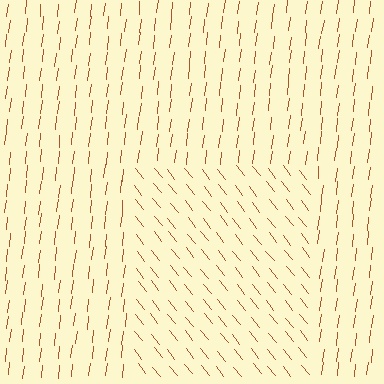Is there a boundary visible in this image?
Yes, there is a texture boundary formed by a change in line orientation.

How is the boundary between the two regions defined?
The boundary is defined purely by a change in line orientation (approximately 45 degrees difference). All lines are the same color and thickness.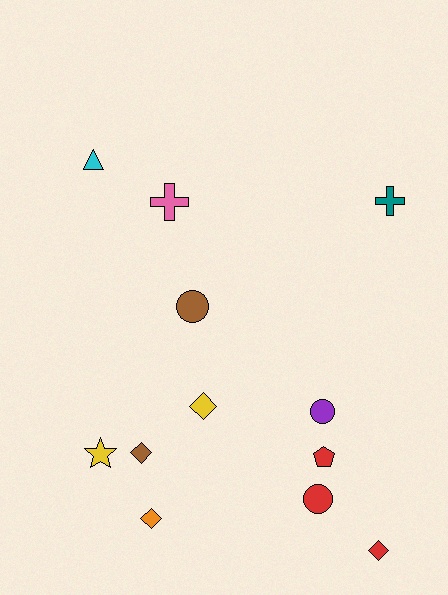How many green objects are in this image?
There are no green objects.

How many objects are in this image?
There are 12 objects.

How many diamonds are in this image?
There are 4 diamonds.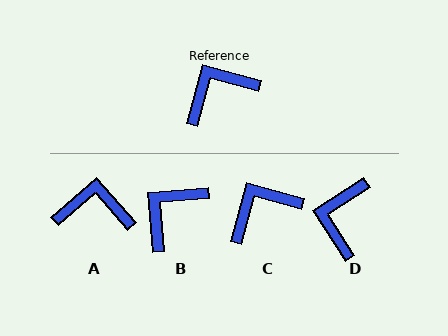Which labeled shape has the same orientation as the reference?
C.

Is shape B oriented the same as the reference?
No, it is off by about 20 degrees.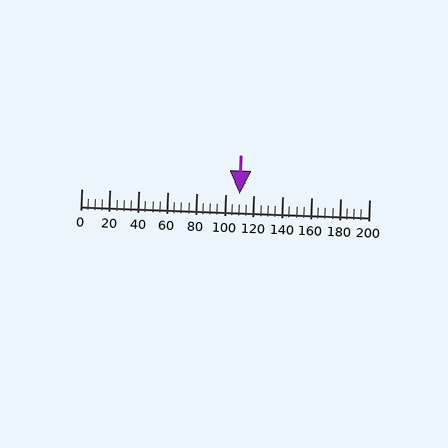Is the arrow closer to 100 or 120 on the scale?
The arrow is closer to 120.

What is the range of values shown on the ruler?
The ruler shows values from 0 to 200.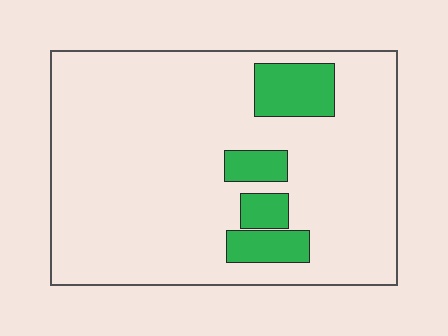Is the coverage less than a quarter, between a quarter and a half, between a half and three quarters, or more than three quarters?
Less than a quarter.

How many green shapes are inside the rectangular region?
4.